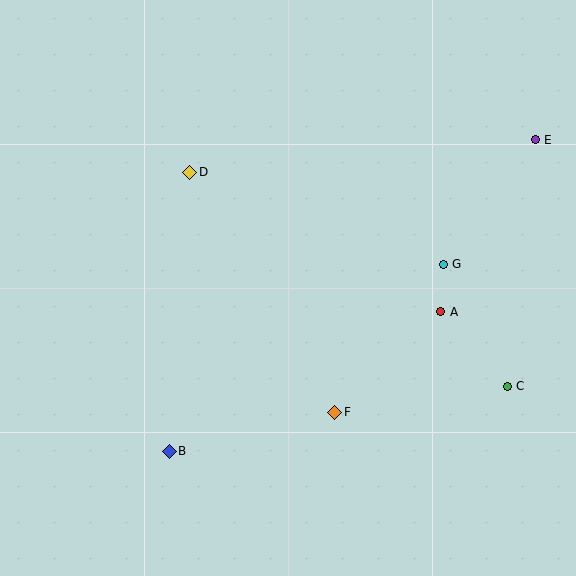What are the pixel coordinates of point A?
Point A is at (441, 312).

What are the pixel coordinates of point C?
Point C is at (507, 386).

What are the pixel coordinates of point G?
Point G is at (443, 264).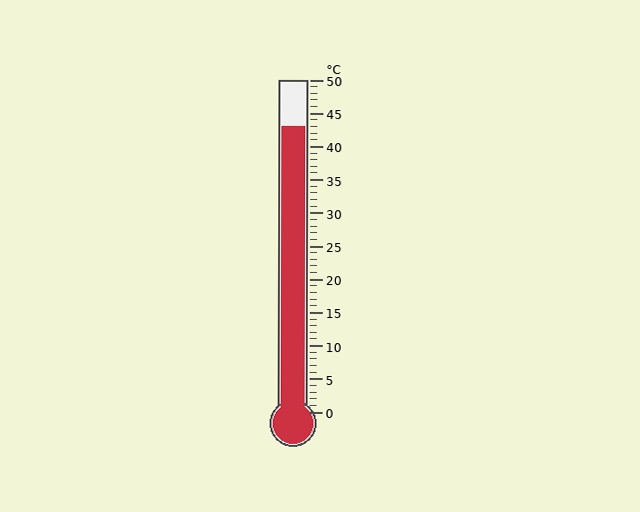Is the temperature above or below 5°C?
The temperature is above 5°C.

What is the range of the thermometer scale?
The thermometer scale ranges from 0°C to 50°C.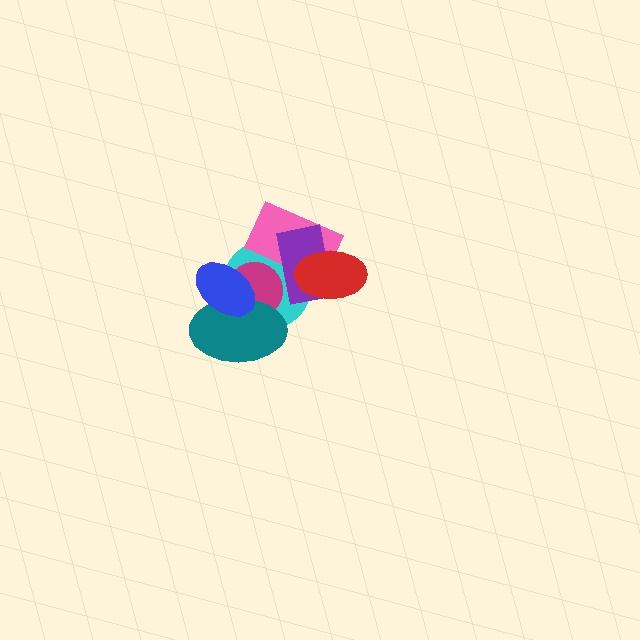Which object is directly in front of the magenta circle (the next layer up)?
The pink rectangle is directly in front of the magenta circle.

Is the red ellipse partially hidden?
No, no other shape covers it.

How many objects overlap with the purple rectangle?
4 objects overlap with the purple rectangle.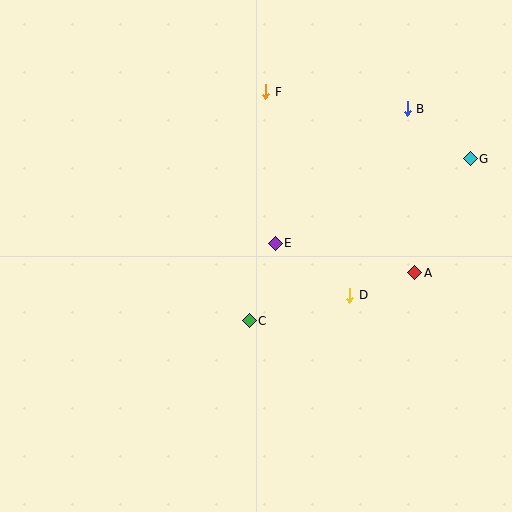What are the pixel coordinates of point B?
Point B is at (407, 109).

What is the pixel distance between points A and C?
The distance between A and C is 172 pixels.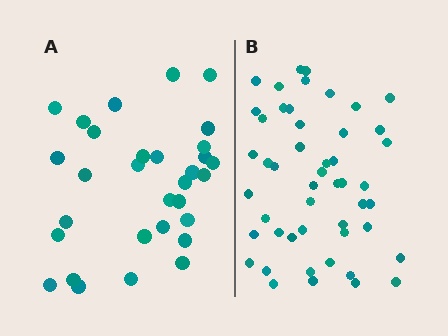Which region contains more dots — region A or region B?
Region B (the right region) has more dots.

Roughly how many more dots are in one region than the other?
Region B has approximately 20 more dots than region A.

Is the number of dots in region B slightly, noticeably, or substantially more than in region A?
Region B has substantially more. The ratio is roughly 1.6 to 1.